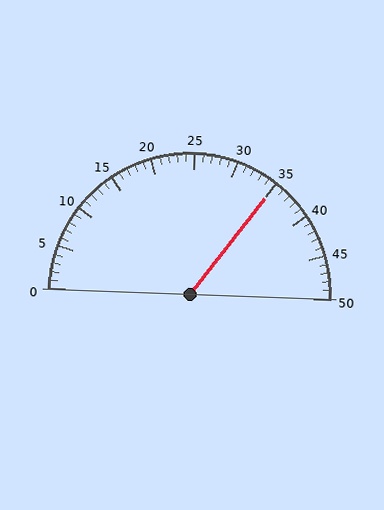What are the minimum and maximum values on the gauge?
The gauge ranges from 0 to 50.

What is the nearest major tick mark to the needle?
The nearest major tick mark is 35.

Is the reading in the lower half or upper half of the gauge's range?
The reading is in the upper half of the range (0 to 50).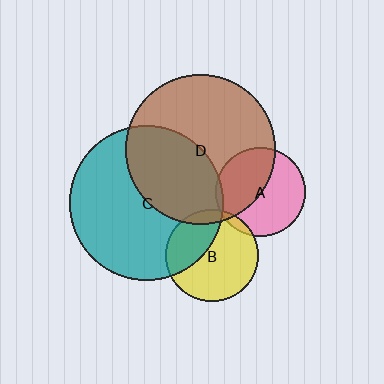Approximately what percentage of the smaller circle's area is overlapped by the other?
Approximately 35%.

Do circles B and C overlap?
Yes.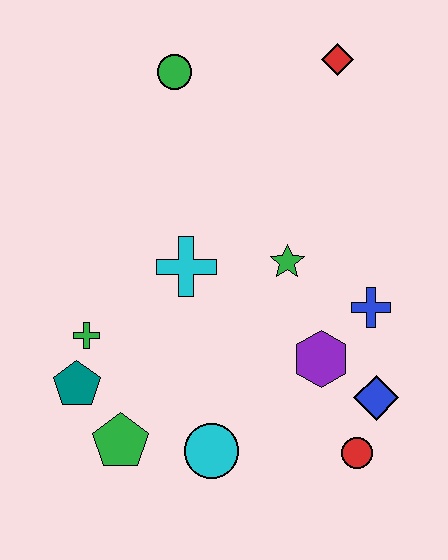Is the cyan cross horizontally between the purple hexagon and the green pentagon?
Yes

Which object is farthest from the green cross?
The red diamond is farthest from the green cross.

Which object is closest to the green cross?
The teal pentagon is closest to the green cross.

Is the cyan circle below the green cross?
Yes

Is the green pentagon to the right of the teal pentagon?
Yes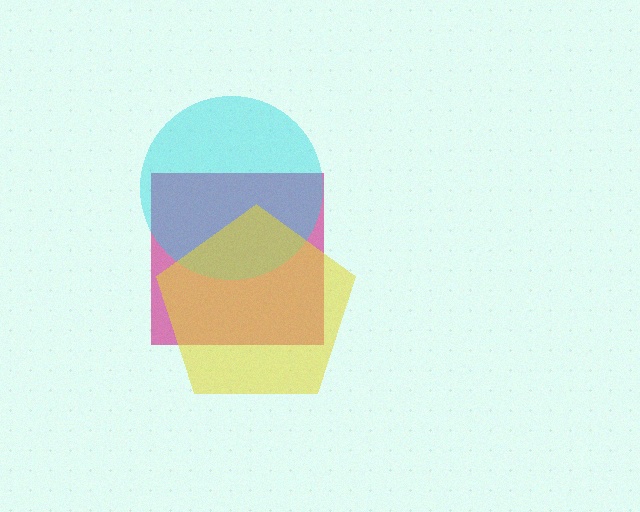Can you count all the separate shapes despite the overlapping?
Yes, there are 3 separate shapes.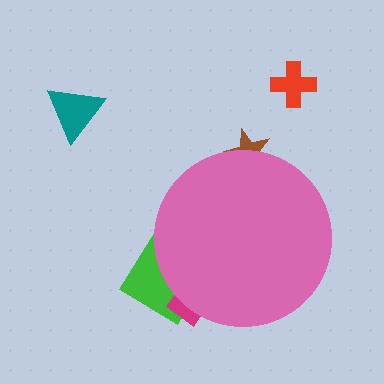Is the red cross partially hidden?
No, the red cross is fully visible.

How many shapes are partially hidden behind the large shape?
3 shapes are partially hidden.